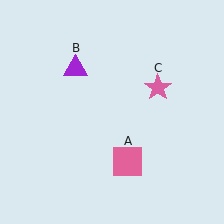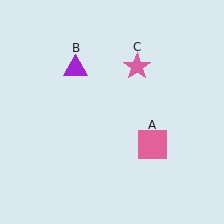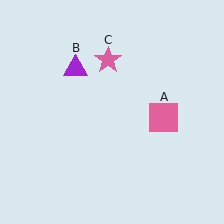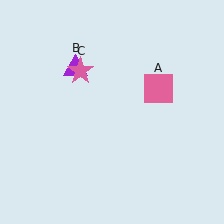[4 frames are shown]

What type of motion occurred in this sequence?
The pink square (object A), pink star (object C) rotated counterclockwise around the center of the scene.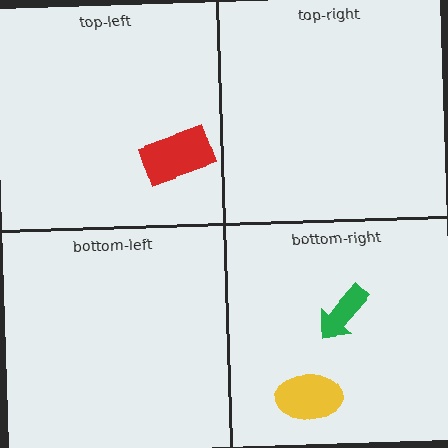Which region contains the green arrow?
The bottom-right region.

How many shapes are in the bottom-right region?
2.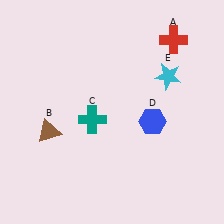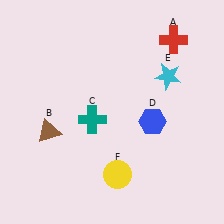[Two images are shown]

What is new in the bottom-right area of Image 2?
A yellow circle (F) was added in the bottom-right area of Image 2.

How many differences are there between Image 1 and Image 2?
There is 1 difference between the two images.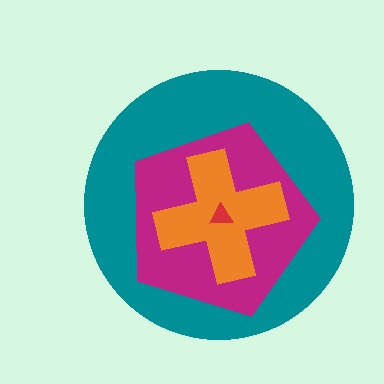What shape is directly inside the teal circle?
The magenta pentagon.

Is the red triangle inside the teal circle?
Yes.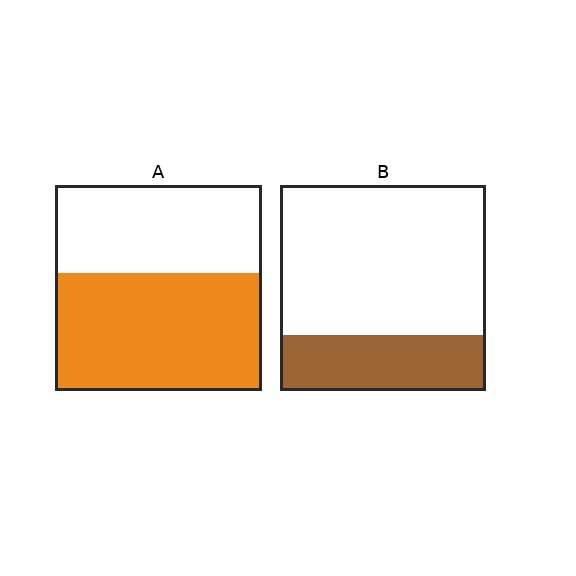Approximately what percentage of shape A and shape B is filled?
A is approximately 55% and B is approximately 25%.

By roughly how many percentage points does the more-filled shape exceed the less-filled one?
By roughly 30 percentage points (A over B).